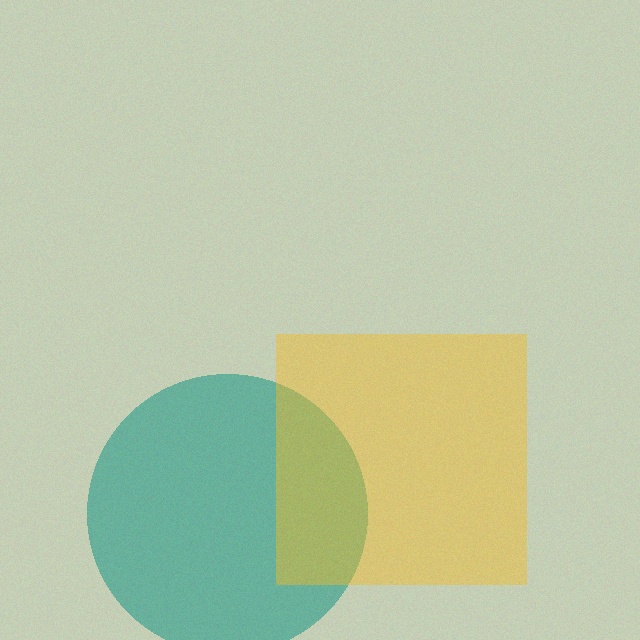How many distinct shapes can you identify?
There are 2 distinct shapes: a teal circle, a yellow square.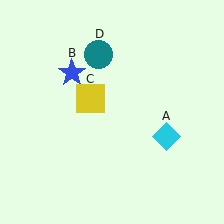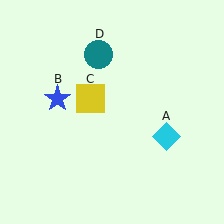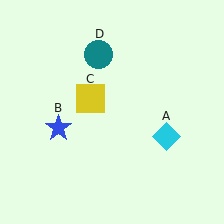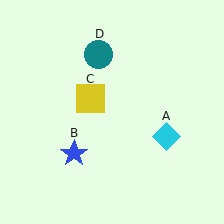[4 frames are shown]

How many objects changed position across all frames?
1 object changed position: blue star (object B).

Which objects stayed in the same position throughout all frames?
Cyan diamond (object A) and yellow square (object C) and teal circle (object D) remained stationary.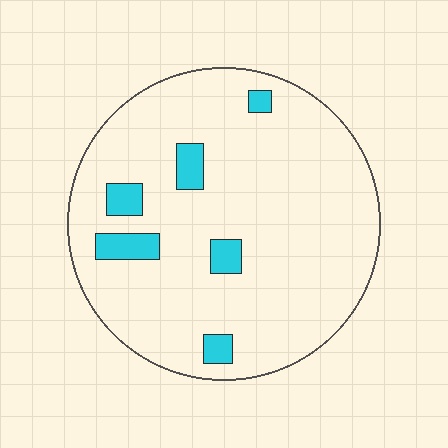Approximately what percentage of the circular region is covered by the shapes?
Approximately 10%.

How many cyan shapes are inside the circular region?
6.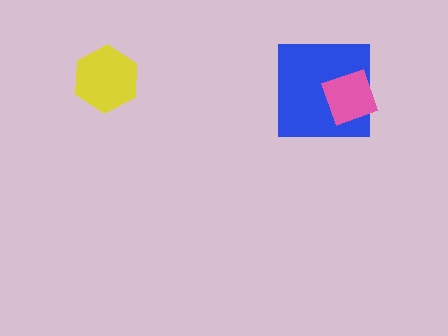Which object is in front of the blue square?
The pink diamond is in front of the blue square.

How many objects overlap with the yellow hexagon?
0 objects overlap with the yellow hexagon.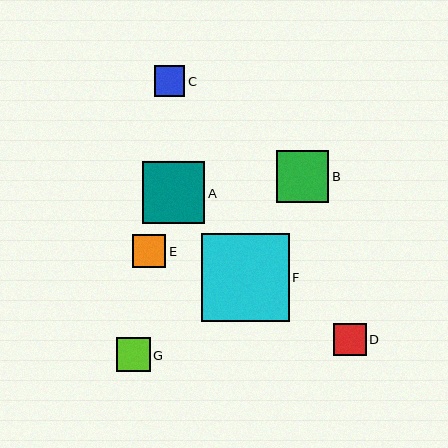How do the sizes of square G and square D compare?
Square G and square D are approximately the same size.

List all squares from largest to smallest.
From largest to smallest: F, A, B, G, E, D, C.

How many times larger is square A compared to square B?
Square A is approximately 1.2 times the size of square B.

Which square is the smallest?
Square C is the smallest with a size of approximately 31 pixels.